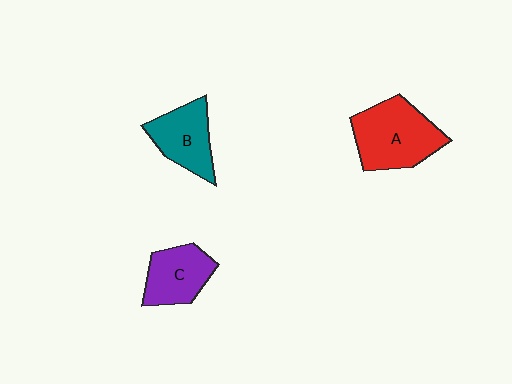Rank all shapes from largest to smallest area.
From largest to smallest: A (red), B (teal), C (purple).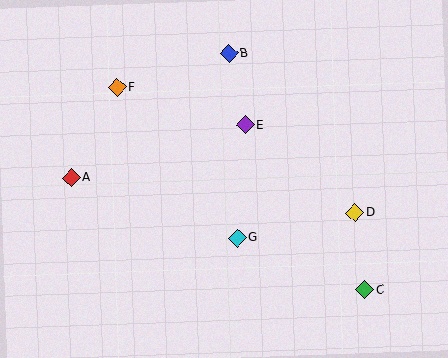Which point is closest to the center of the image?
Point E at (246, 125) is closest to the center.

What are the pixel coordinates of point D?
Point D is at (355, 213).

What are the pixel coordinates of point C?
Point C is at (365, 290).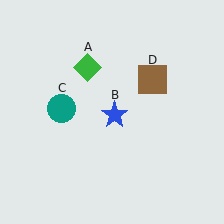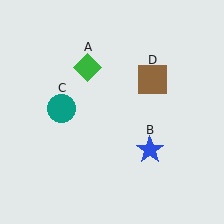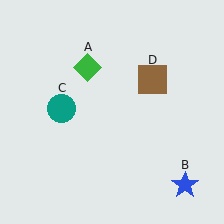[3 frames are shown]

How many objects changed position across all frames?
1 object changed position: blue star (object B).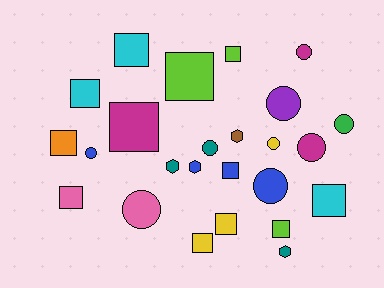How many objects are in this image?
There are 25 objects.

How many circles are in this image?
There are 9 circles.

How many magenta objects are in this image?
There are 3 magenta objects.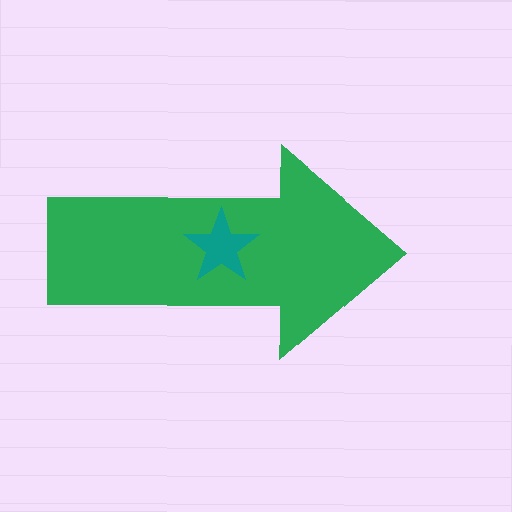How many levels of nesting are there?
2.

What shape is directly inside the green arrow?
The teal star.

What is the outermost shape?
The green arrow.